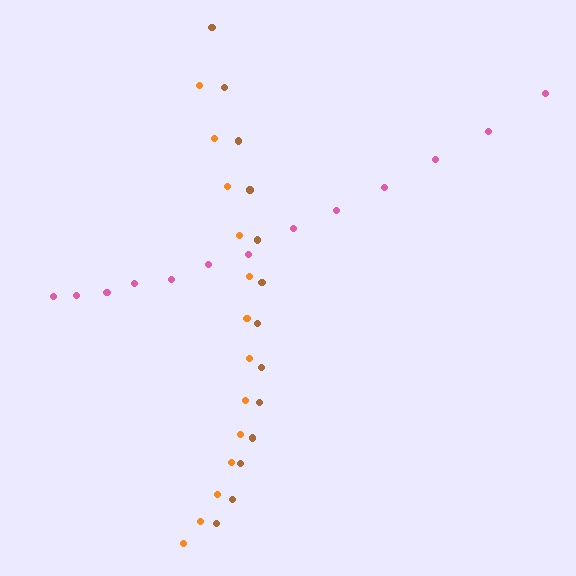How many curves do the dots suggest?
There are 3 distinct paths.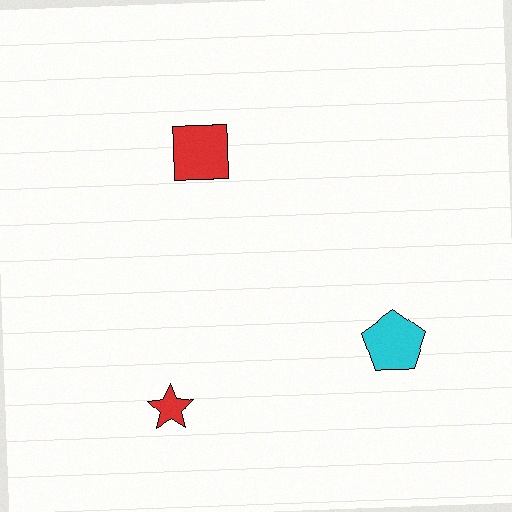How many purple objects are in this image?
There are no purple objects.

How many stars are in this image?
There is 1 star.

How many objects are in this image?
There are 3 objects.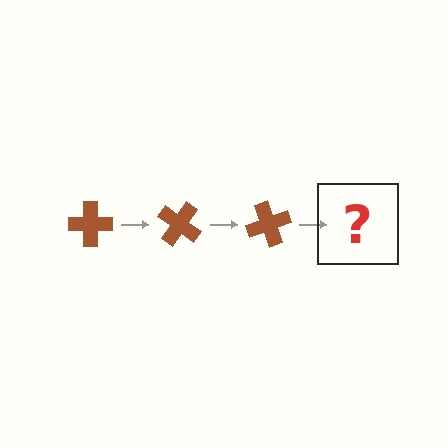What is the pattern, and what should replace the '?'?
The pattern is that the cross rotates 35 degrees each step. The '?' should be a brown cross rotated 105 degrees.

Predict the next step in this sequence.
The next step is a brown cross rotated 105 degrees.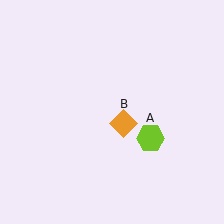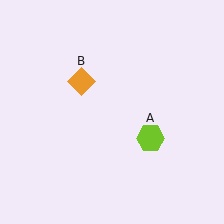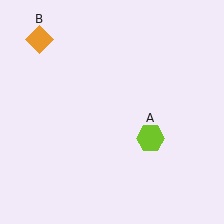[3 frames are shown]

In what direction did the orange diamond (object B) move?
The orange diamond (object B) moved up and to the left.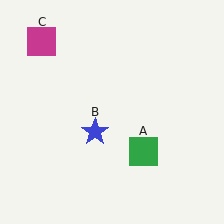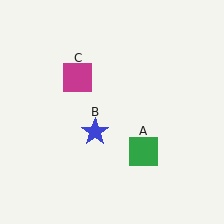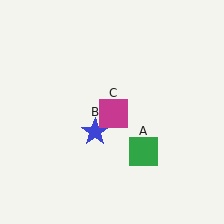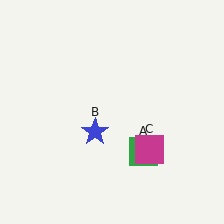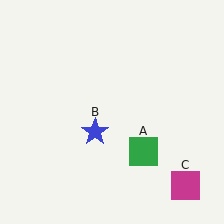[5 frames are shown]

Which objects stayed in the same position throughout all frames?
Green square (object A) and blue star (object B) remained stationary.